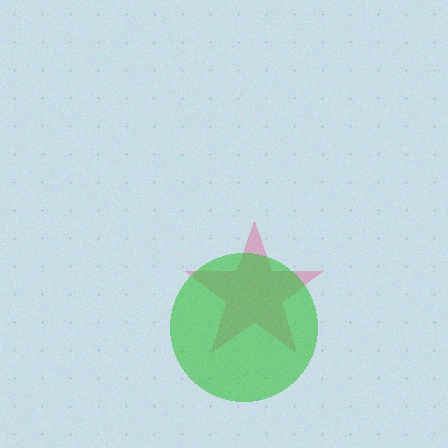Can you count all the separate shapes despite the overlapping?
Yes, there are 2 separate shapes.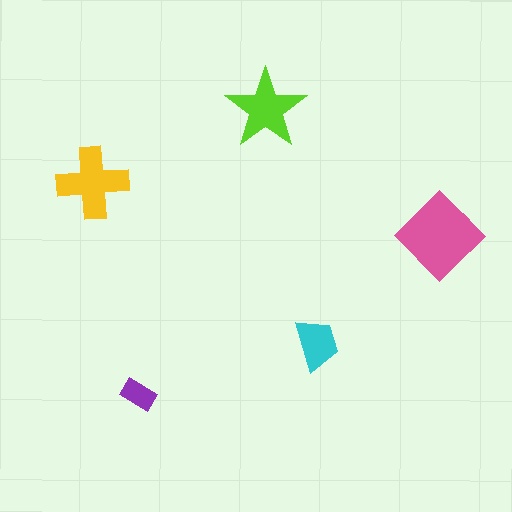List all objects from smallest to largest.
The purple rectangle, the cyan trapezoid, the lime star, the yellow cross, the pink diamond.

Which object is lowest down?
The purple rectangle is bottommost.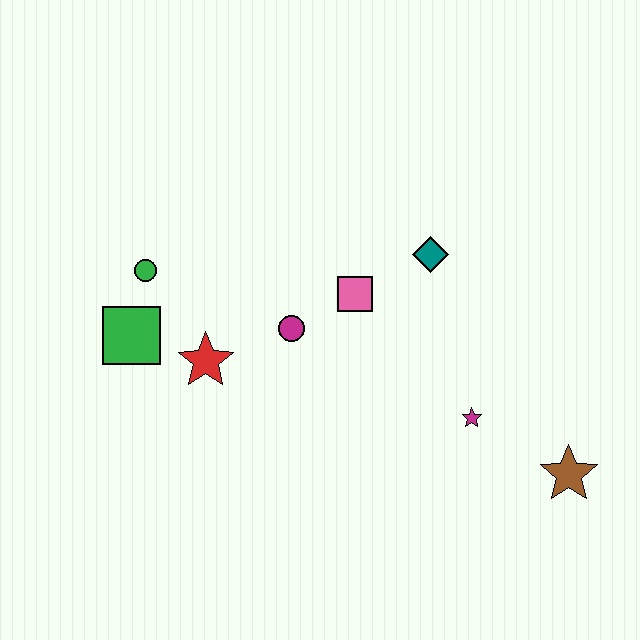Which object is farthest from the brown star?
The green circle is farthest from the brown star.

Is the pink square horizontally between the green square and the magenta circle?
No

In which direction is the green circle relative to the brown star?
The green circle is to the left of the brown star.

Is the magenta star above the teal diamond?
No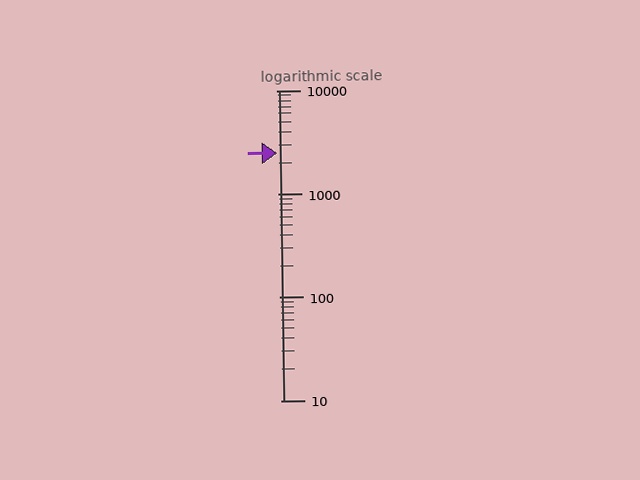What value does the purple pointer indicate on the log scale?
The pointer indicates approximately 2500.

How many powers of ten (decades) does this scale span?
The scale spans 3 decades, from 10 to 10000.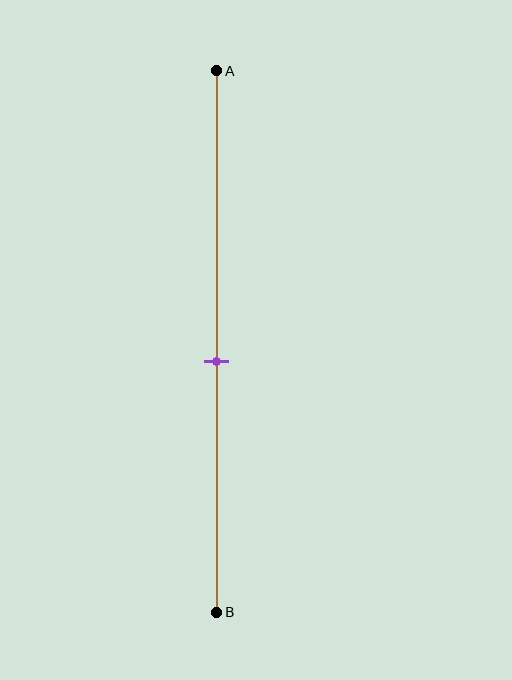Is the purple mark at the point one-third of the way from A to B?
No, the mark is at about 55% from A, not at the 33% one-third point.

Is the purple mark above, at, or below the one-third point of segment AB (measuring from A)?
The purple mark is below the one-third point of segment AB.